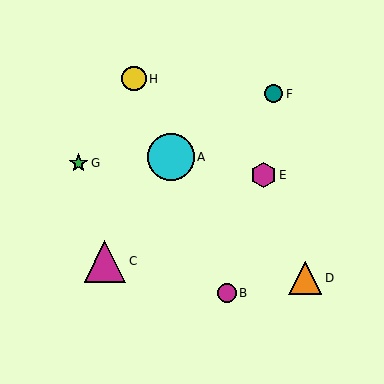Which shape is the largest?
The cyan circle (labeled A) is the largest.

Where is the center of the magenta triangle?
The center of the magenta triangle is at (105, 261).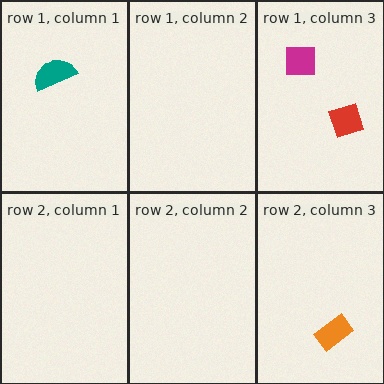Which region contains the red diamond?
The row 1, column 3 region.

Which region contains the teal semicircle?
The row 1, column 1 region.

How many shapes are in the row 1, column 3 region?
2.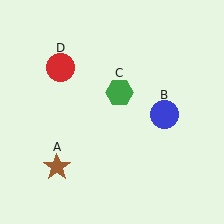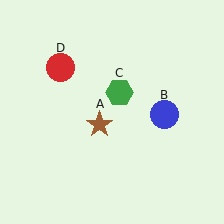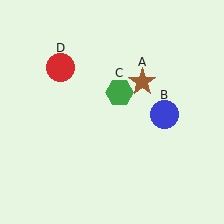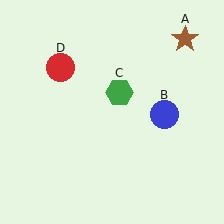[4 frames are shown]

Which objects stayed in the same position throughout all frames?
Blue circle (object B) and green hexagon (object C) and red circle (object D) remained stationary.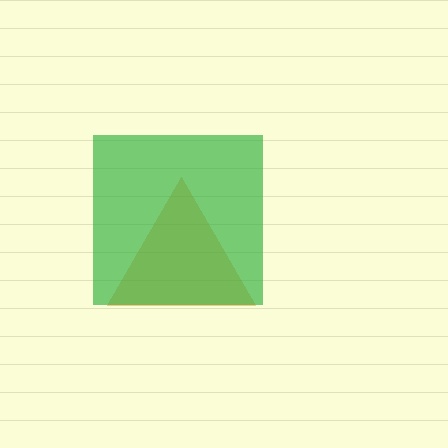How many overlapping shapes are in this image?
There are 2 overlapping shapes in the image.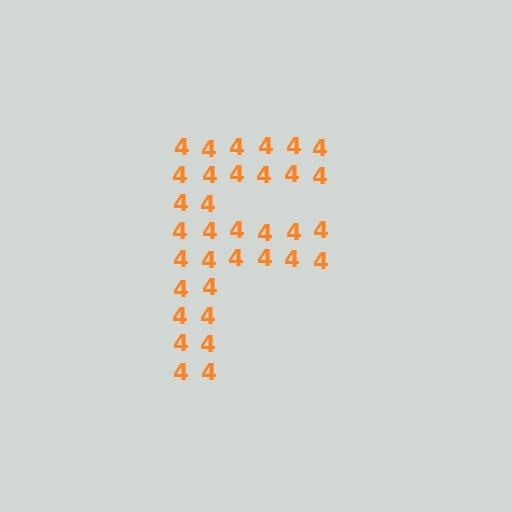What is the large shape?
The large shape is the letter F.